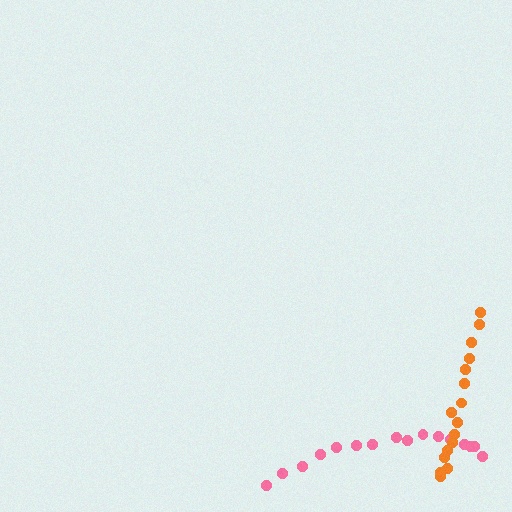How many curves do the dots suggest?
There are 2 distinct paths.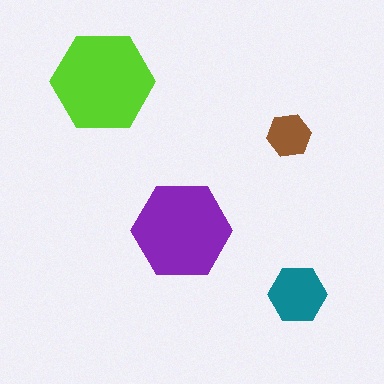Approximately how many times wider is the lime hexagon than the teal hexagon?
About 2 times wider.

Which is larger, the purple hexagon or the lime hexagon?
The lime one.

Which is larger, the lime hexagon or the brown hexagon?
The lime one.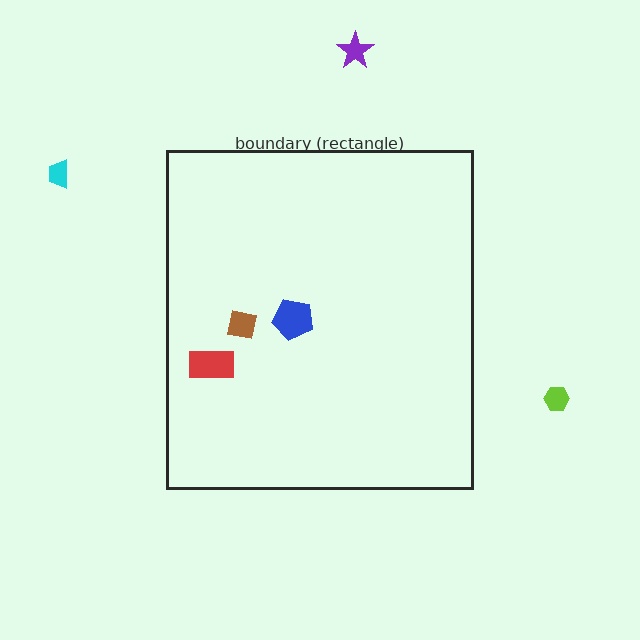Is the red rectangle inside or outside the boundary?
Inside.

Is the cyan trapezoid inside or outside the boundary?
Outside.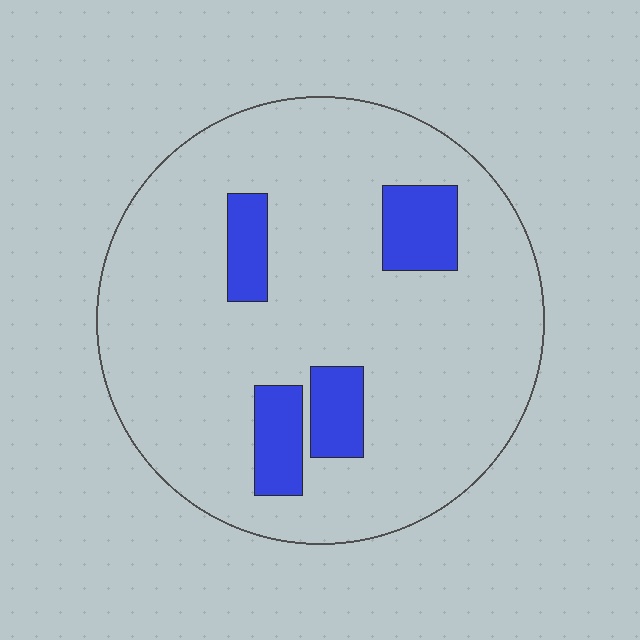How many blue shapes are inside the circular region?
4.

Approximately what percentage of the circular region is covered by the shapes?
Approximately 15%.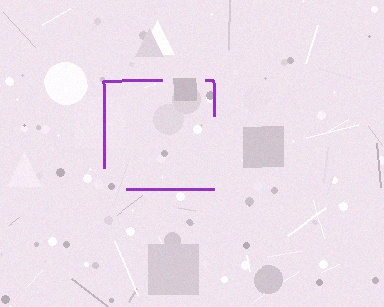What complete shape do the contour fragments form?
The contour fragments form a square.